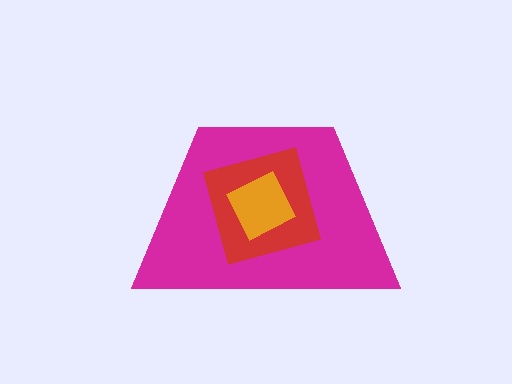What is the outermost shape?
The magenta trapezoid.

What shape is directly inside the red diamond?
The orange square.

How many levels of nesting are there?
3.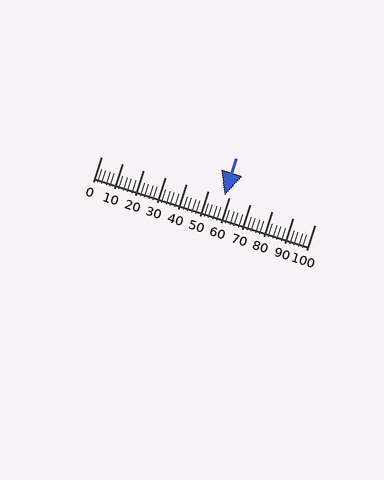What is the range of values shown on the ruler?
The ruler shows values from 0 to 100.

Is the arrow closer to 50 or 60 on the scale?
The arrow is closer to 60.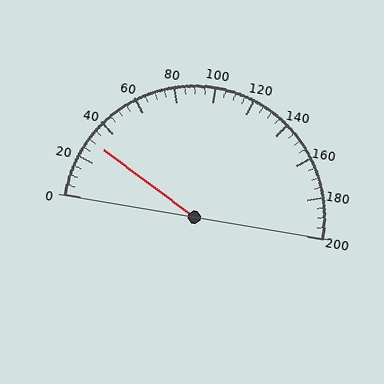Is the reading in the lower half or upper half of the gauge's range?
The reading is in the lower half of the range (0 to 200).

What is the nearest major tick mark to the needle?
The nearest major tick mark is 40.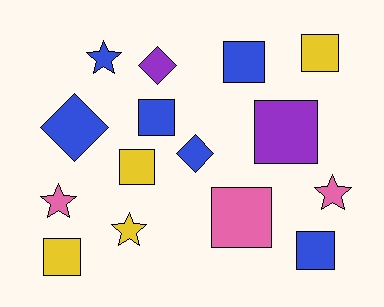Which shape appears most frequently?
Square, with 8 objects.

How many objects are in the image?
There are 15 objects.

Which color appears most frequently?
Blue, with 6 objects.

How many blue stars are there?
There is 1 blue star.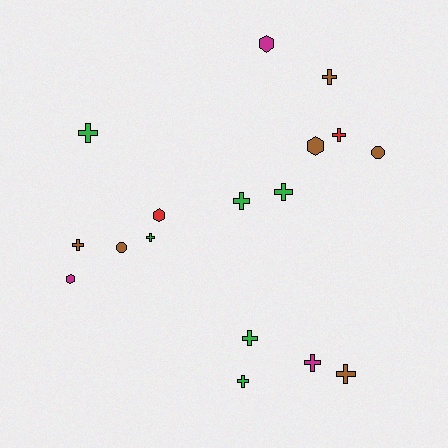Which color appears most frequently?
Green, with 6 objects.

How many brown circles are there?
There are 2 brown circles.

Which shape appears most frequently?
Cross, with 11 objects.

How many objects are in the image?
There are 17 objects.